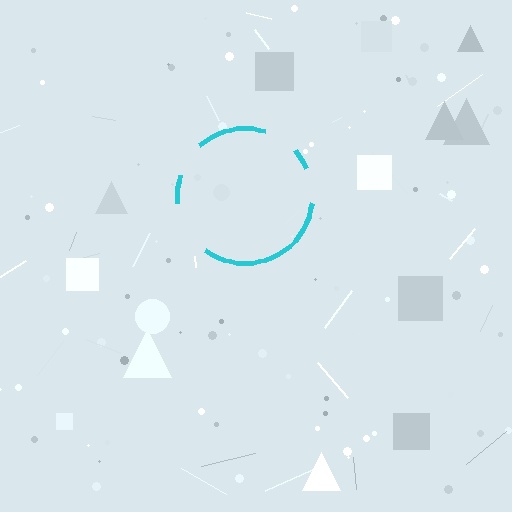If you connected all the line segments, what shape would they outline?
They would outline a circle.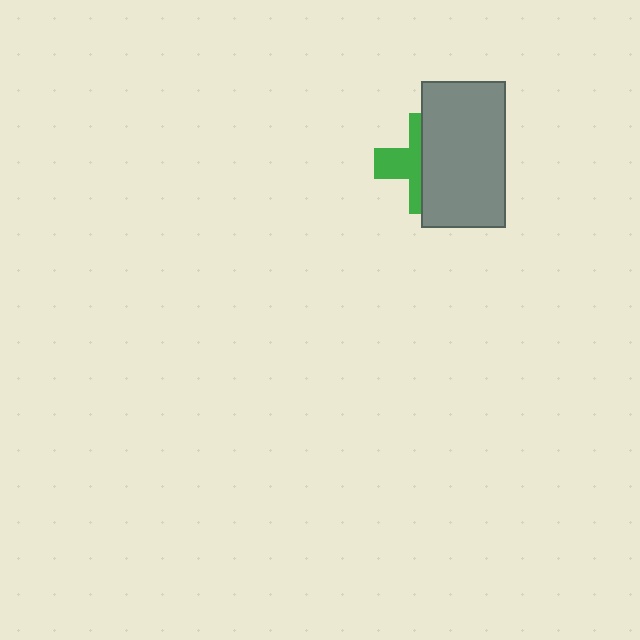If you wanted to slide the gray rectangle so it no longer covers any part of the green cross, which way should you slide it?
Slide it right — that is the most direct way to separate the two shapes.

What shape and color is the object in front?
The object in front is a gray rectangle.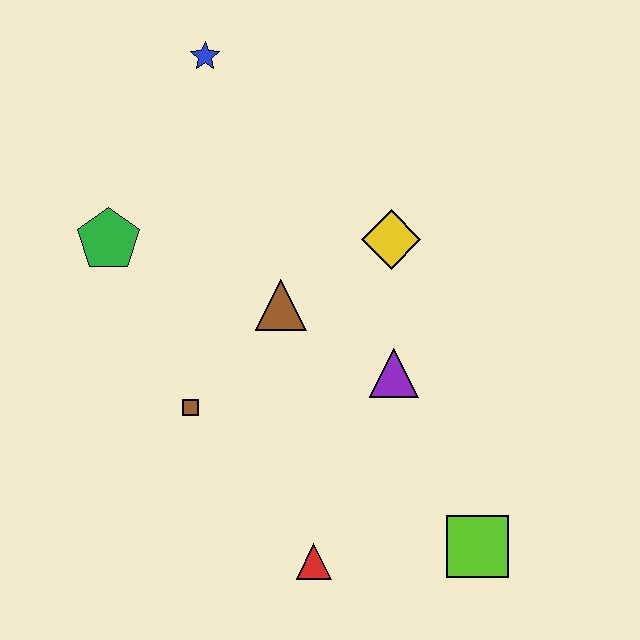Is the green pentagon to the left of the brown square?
Yes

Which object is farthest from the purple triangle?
The blue star is farthest from the purple triangle.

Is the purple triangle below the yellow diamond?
Yes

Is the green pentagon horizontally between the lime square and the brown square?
No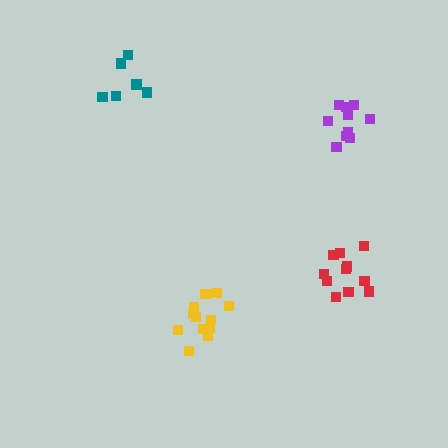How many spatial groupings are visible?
There are 4 spatial groupings.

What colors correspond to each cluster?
The clusters are colored: purple, yellow, red, teal.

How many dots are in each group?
Group 1: 10 dots, Group 2: 12 dots, Group 3: 11 dots, Group 4: 6 dots (39 total).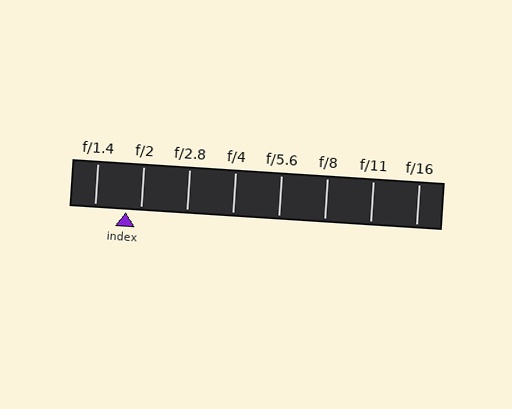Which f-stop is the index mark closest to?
The index mark is closest to f/2.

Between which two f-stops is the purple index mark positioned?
The index mark is between f/1.4 and f/2.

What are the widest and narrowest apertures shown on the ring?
The widest aperture shown is f/1.4 and the narrowest is f/16.